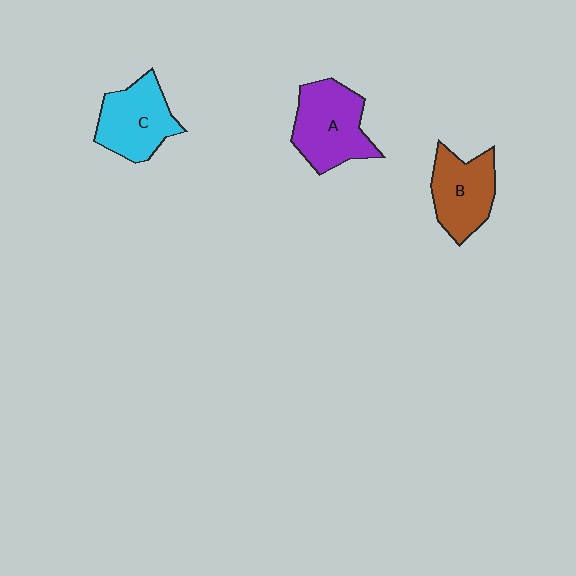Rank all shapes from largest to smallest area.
From largest to smallest: A (purple), C (cyan), B (brown).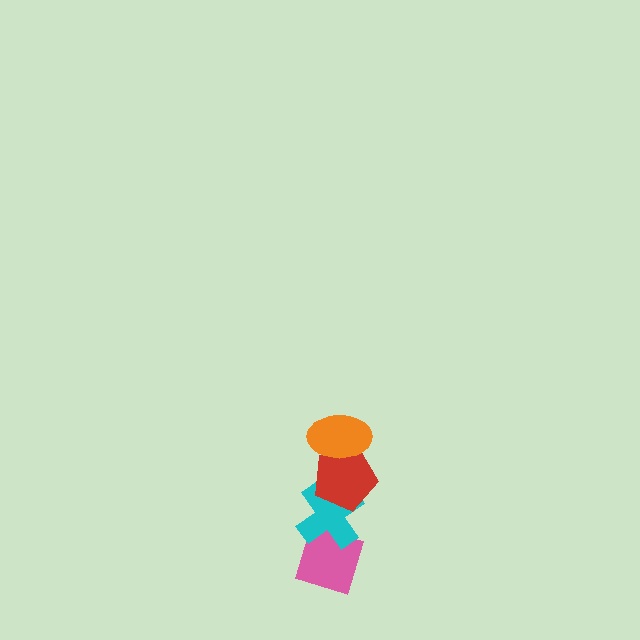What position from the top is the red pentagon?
The red pentagon is 2nd from the top.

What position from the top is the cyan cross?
The cyan cross is 3rd from the top.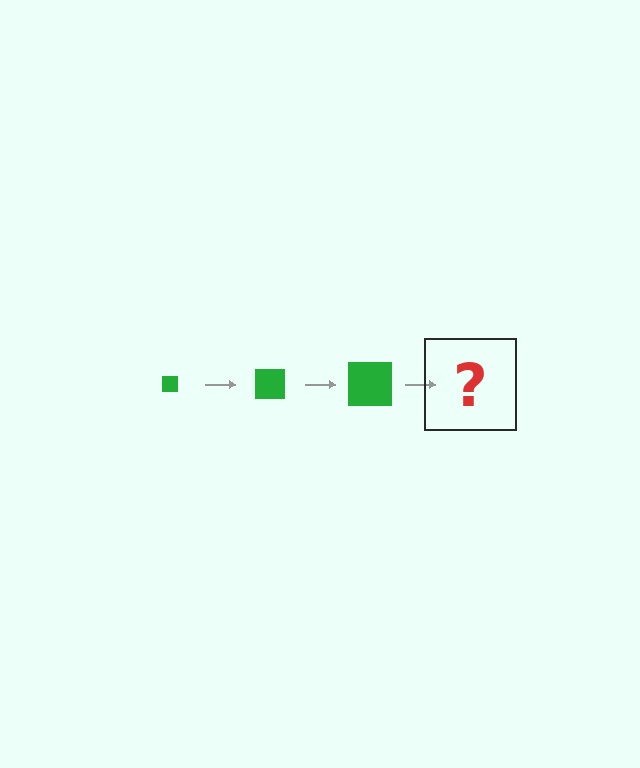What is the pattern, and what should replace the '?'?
The pattern is that the square gets progressively larger each step. The '?' should be a green square, larger than the previous one.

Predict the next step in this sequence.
The next step is a green square, larger than the previous one.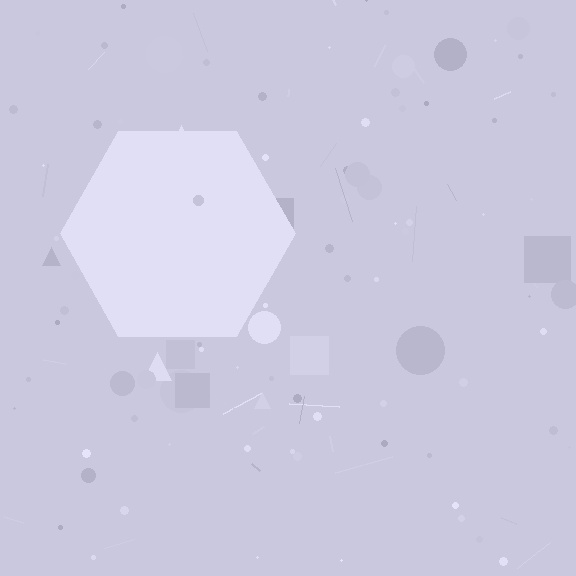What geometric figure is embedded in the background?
A hexagon is embedded in the background.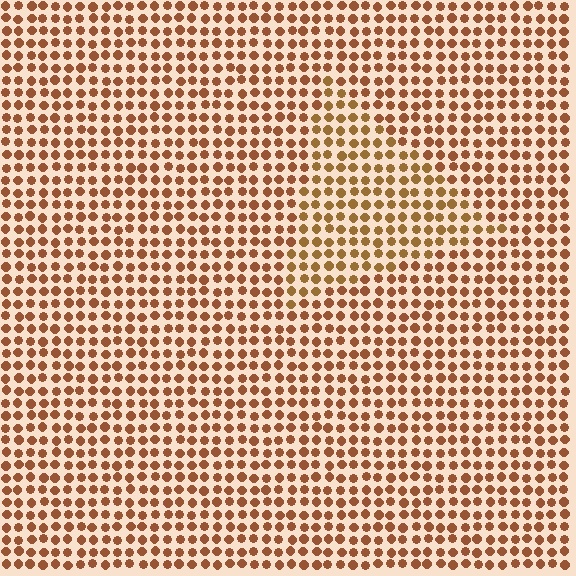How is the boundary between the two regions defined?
The boundary is defined purely by a slight shift in hue (about 17 degrees). Spacing, size, and orientation are identical on both sides.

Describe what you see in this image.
The image is filled with small brown elements in a uniform arrangement. A triangle-shaped region is visible where the elements are tinted to a slightly different hue, forming a subtle color boundary.